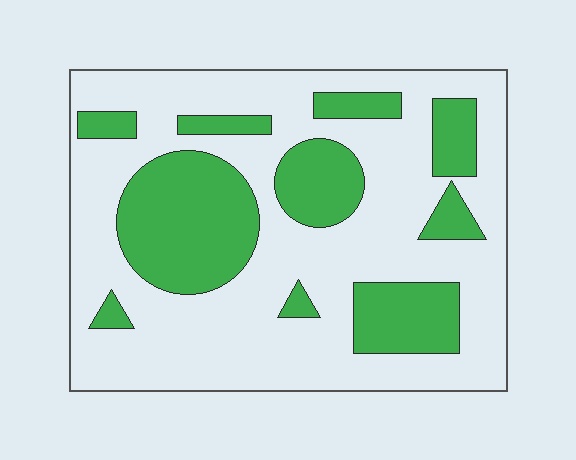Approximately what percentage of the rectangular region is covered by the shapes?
Approximately 30%.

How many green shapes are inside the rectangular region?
10.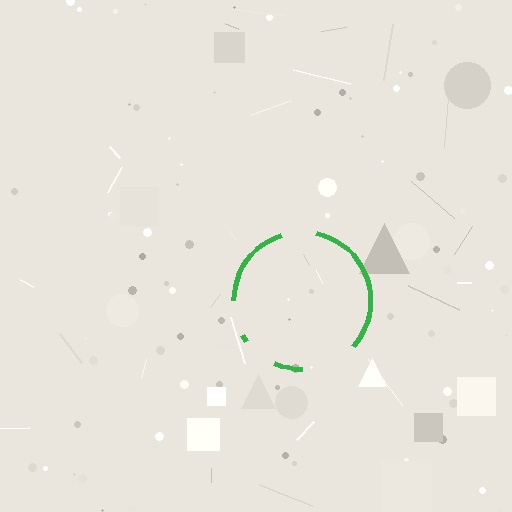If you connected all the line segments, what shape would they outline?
They would outline a circle.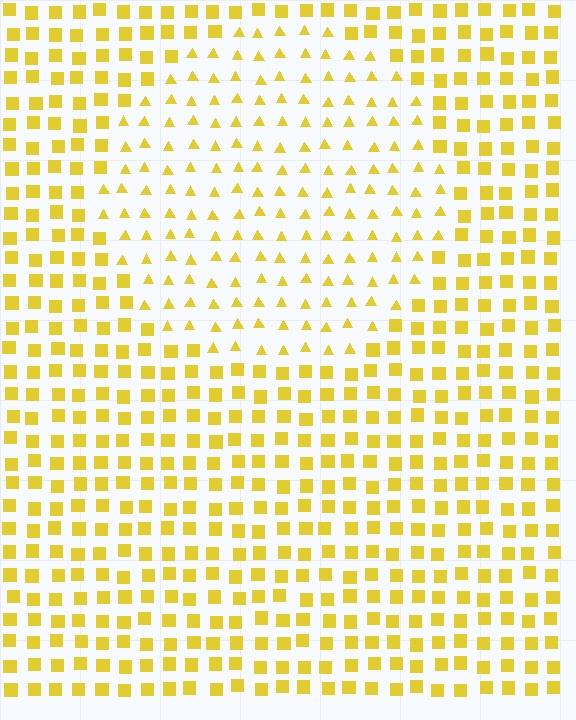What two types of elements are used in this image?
The image uses triangles inside the circle region and squares outside it.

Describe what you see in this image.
The image is filled with small yellow elements arranged in a uniform grid. A circle-shaped region contains triangles, while the surrounding area contains squares. The boundary is defined purely by the change in element shape.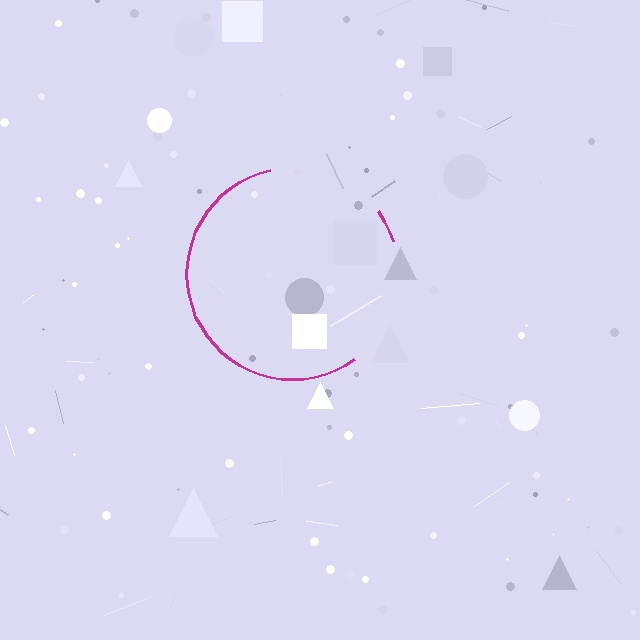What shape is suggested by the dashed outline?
The dashed outline suggests a circle.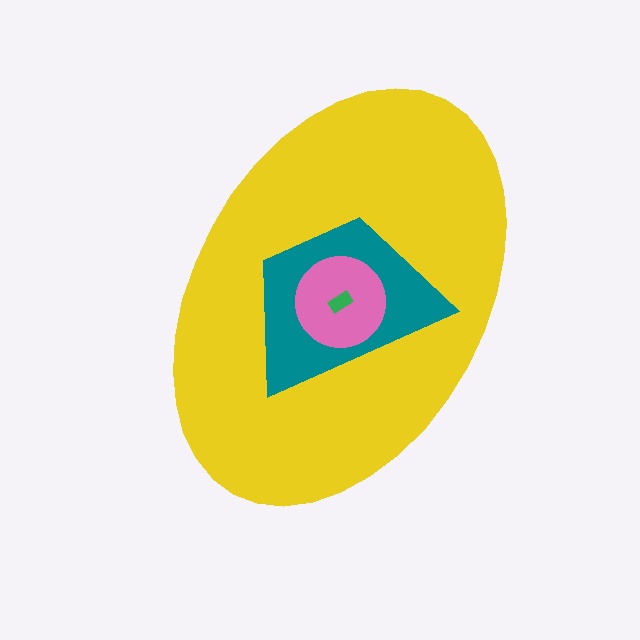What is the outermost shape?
The yellow ellipse.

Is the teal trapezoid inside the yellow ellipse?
Yes.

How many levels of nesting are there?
4.